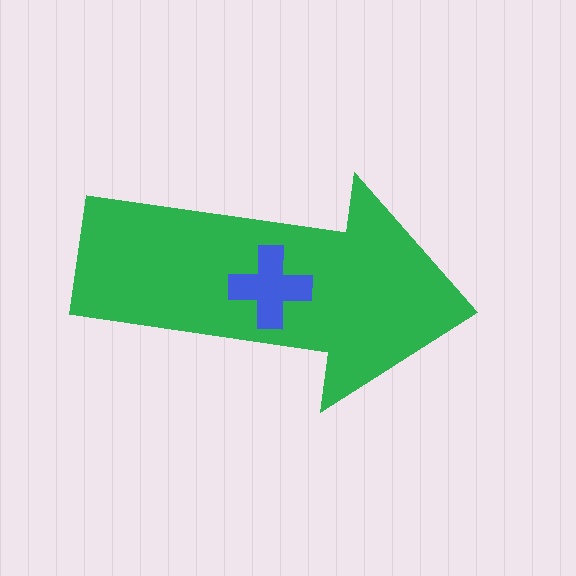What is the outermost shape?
The green arrow.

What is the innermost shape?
The blue cross.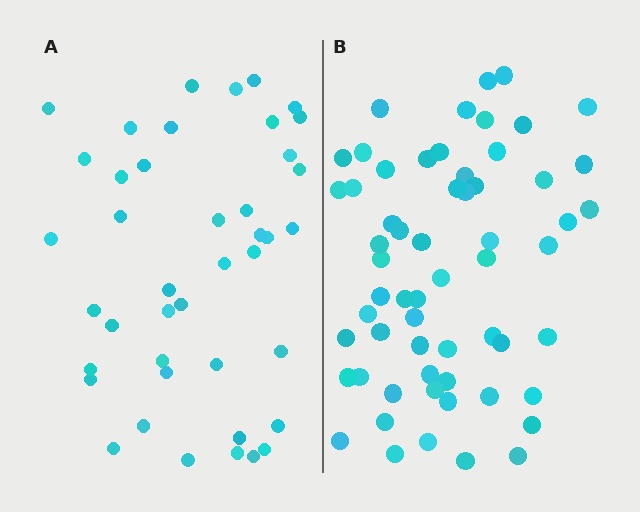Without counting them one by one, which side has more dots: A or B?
Region B (the right region) has more dots.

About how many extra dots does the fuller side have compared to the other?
Region B has approximately 20 more dots than region A.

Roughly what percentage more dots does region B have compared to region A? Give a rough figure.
About 45% more.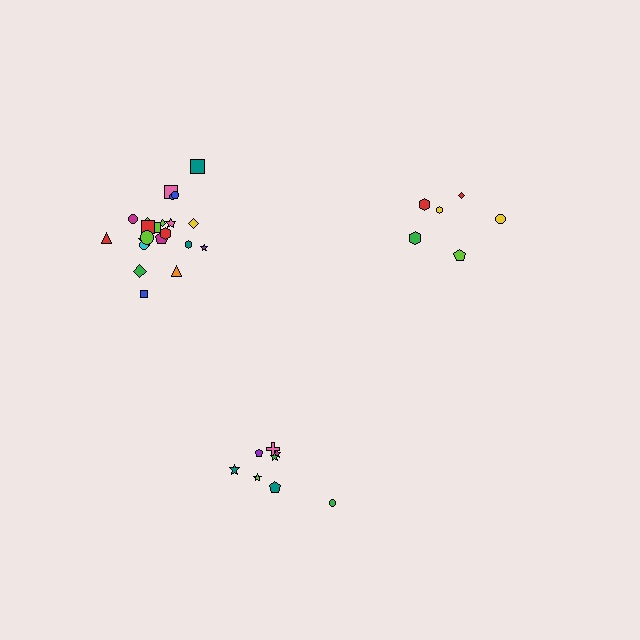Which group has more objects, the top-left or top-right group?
The top-left group.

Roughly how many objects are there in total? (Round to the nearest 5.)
Roughly 35 objects in total.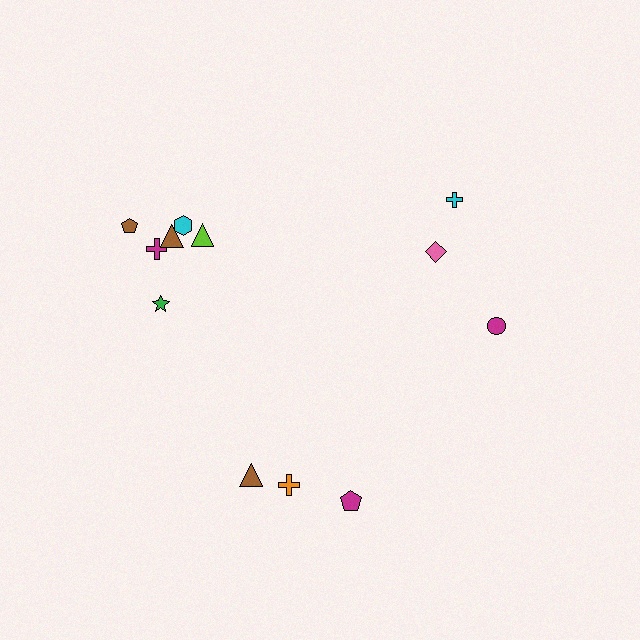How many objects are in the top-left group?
There are 6 objects.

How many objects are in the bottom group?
There are 3 objects.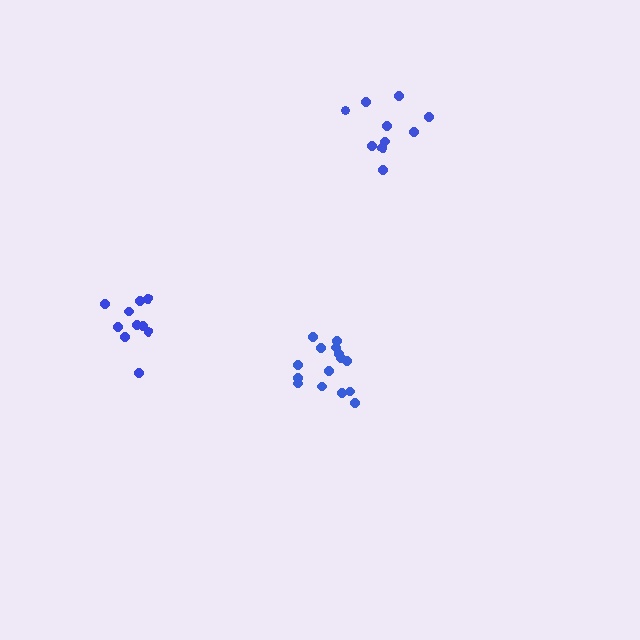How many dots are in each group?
Group 1: 15 dots, Group 2: 10 dots, Group 3: 10 dots (35 total).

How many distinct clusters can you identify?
There are 3 distinct clusters.